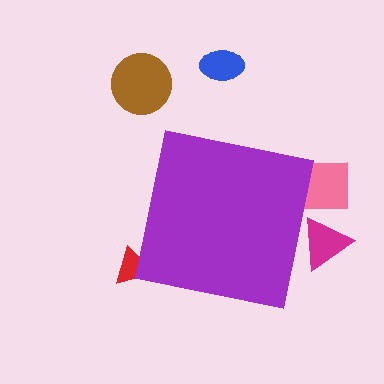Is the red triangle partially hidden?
Yes, the red triangle is partially hidden behind the purple square.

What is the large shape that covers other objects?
A purple square.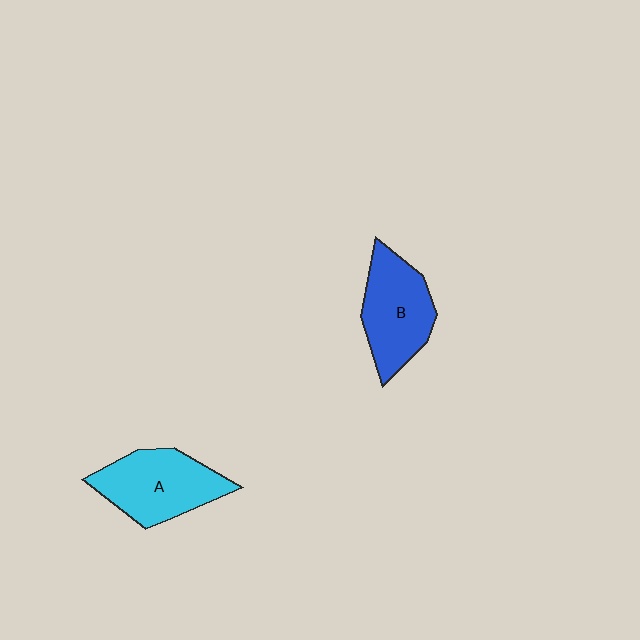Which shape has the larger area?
Shape A (cyan).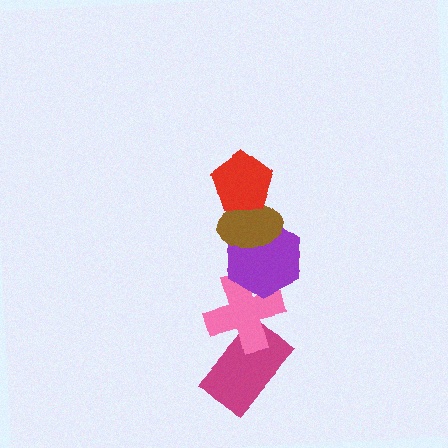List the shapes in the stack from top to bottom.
From top to bottom: the red pentagon, the brown ellipse, the purple hexagon, the pink cross, the magenta rectangle.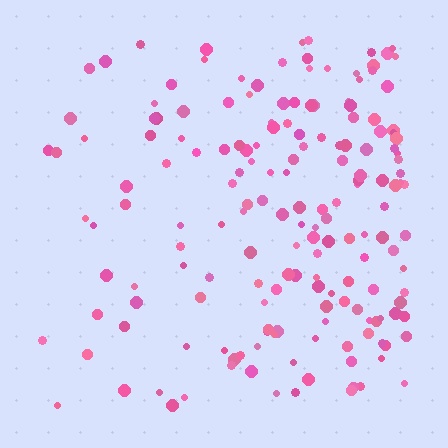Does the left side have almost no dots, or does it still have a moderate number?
Still a moderate number, just noticeably fewer than the right.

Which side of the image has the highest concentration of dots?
The right.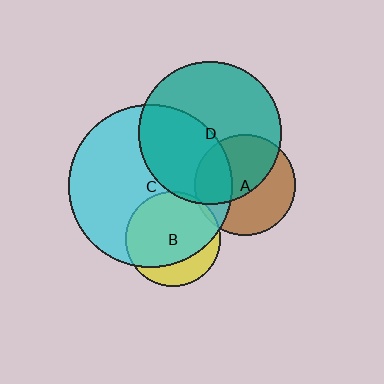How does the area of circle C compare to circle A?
Approximately 2.6 times.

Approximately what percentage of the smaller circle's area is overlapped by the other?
Approximately 55%.